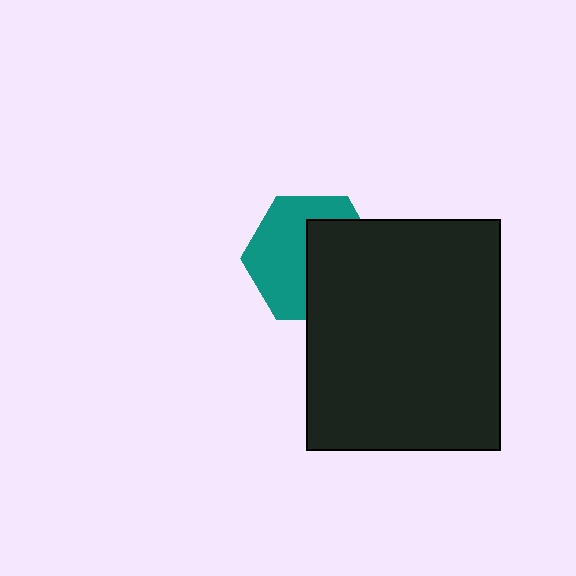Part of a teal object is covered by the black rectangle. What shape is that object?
It is a hexagon.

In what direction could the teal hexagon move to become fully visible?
The teal hexagon could move left. That would shift it out from behind the black rectangle entirely.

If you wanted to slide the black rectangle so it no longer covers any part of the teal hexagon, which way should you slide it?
Slide it right — that is the most direct way to separate the two shapes.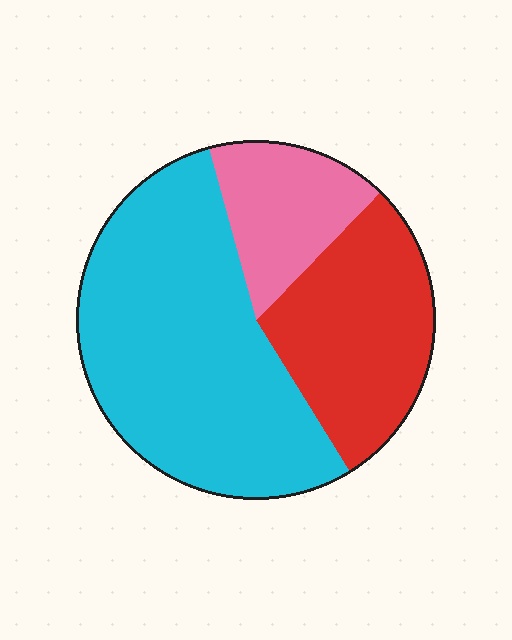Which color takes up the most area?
Cyan, at roughly 55%.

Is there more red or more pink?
Red.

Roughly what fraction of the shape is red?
Red covers 29% of the shape.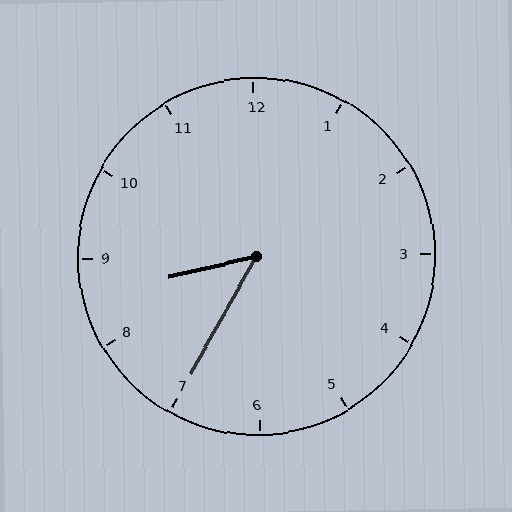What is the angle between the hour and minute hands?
Approximately 48 degrees.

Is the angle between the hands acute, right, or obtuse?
It is acute.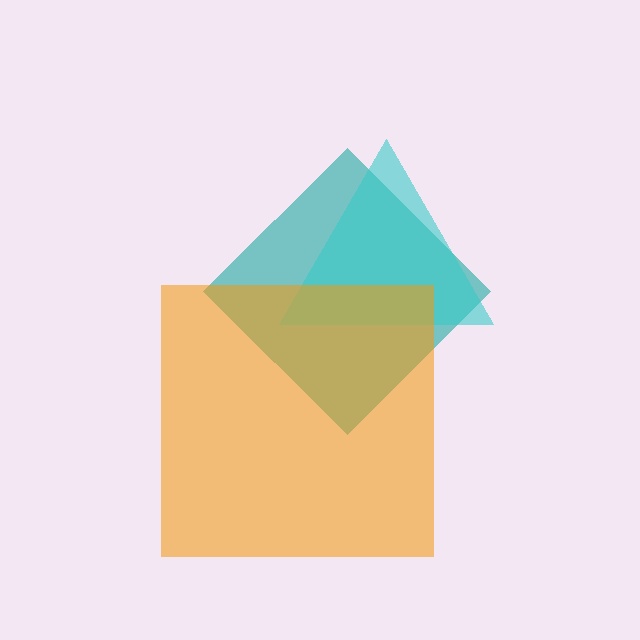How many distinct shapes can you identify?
There are 3 distinct shapes: a teal diamond, a cyan triangle, an orange square.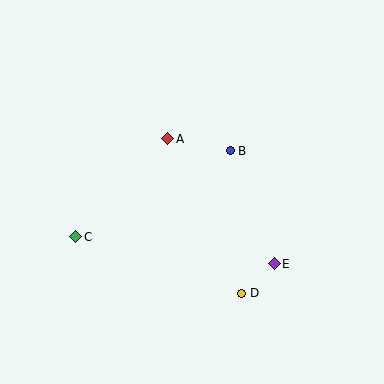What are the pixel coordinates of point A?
Point A is at (168, 139).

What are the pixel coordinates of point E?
Point E is at (274, 264).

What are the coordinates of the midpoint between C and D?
The midpoint between C and D is at (159, 265).